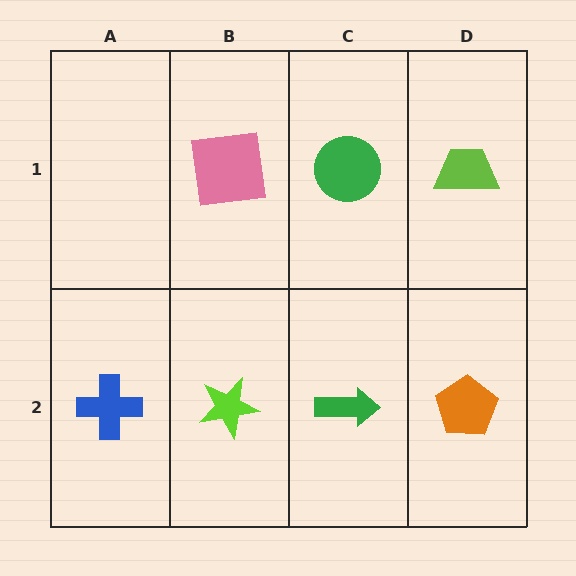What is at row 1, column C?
A green circle.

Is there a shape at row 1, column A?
No, that cell is empty.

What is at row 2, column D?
An orange pentagon.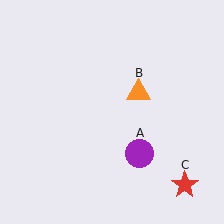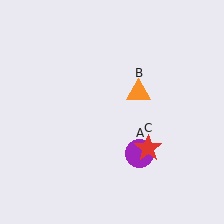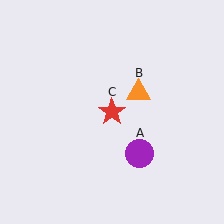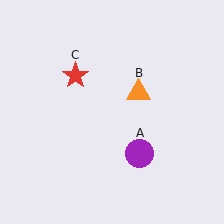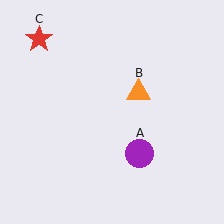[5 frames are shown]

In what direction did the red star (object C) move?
The red star (object C) moved up and to the left.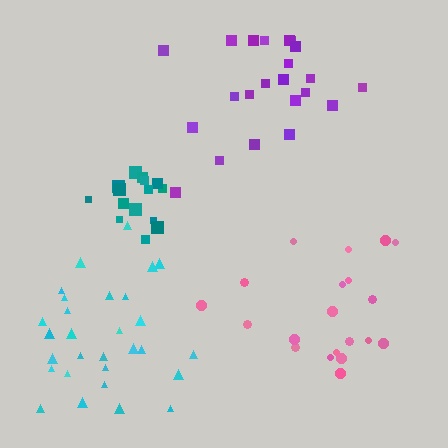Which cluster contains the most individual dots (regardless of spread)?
Cyan (29).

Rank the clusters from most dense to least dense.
teal, cyan, purple, pink.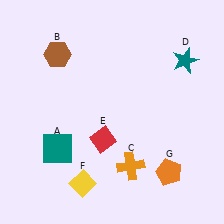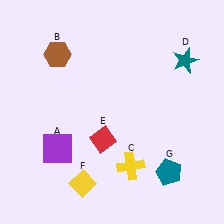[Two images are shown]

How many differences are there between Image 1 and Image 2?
There are 3 differences between the two images.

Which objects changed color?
A changed from teal to purple. C changed from orange to yellow. G changed from orange to teal.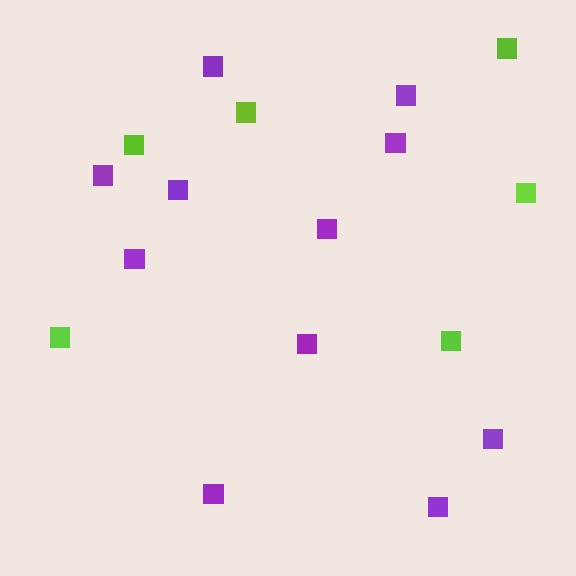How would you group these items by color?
There are 2 groups: one group of lime squares (6) and one group of purple squares (11).